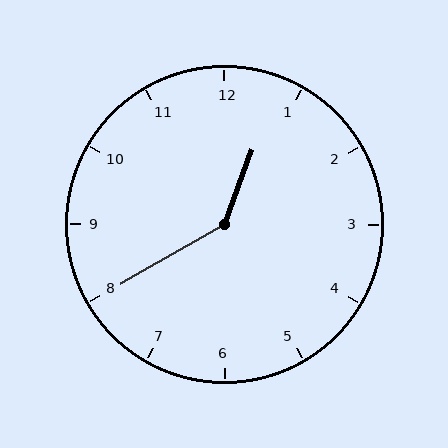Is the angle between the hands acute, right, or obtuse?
It is obtuse.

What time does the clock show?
12:40.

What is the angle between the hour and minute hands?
Approximately 140 degrees.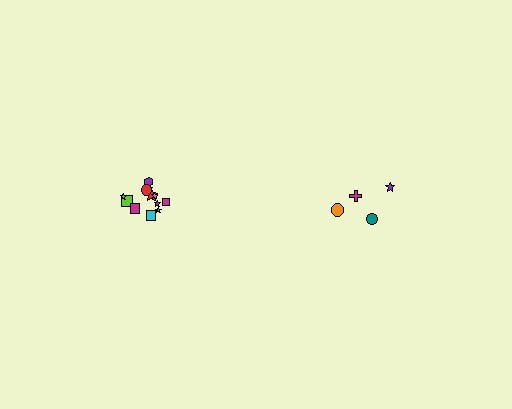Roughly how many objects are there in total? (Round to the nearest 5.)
Roughly 15 objects in total.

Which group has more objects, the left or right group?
The left group.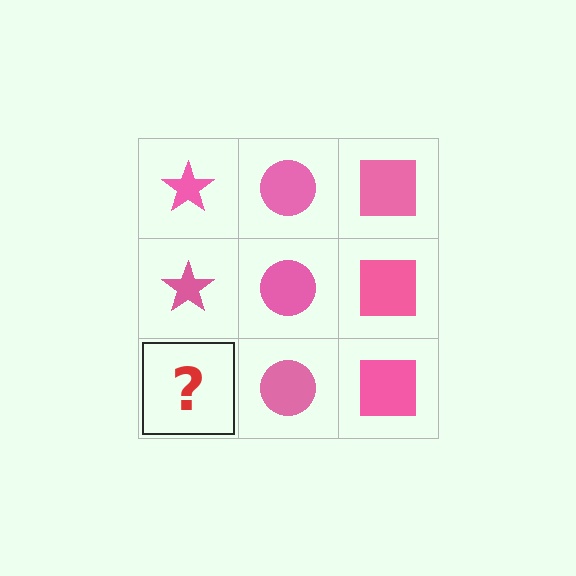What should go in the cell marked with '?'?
The missing cell should contain a pink star.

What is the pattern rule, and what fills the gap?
The rule is that each column has a consistent shape. The gap should be filled with a pink star.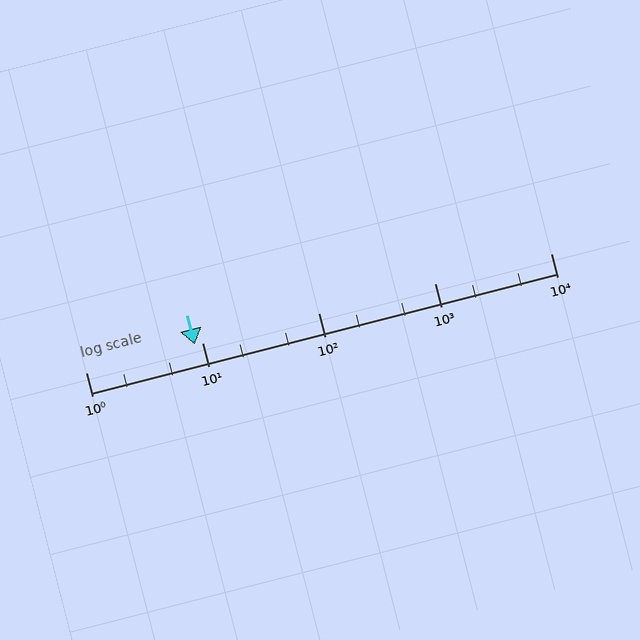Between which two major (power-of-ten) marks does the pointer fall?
The pointer is between 1 and 10.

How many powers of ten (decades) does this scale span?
The scale spans 4 decades, from 1 to 10000.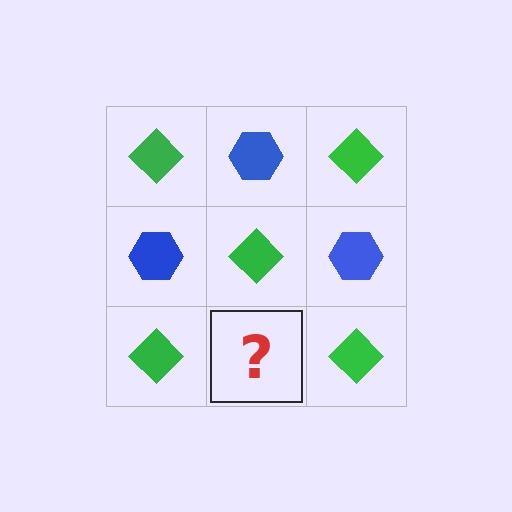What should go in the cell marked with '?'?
The missing cell should contain a blue hexagon.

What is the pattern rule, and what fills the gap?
The rule is that it alternates green diamond and blue hexagon in a checkerboard pattern. The gap should be filled with a blue hexagon.